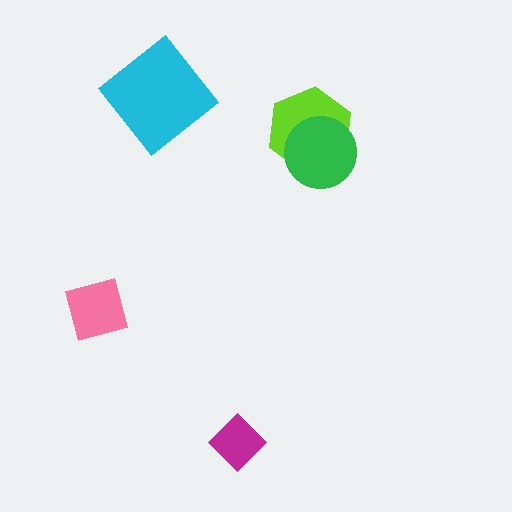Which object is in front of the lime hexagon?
The green circle is in front of the lime hexagon.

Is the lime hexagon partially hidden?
Yes, it is partially covered by another shape.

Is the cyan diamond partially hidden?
No, no other shape covers it.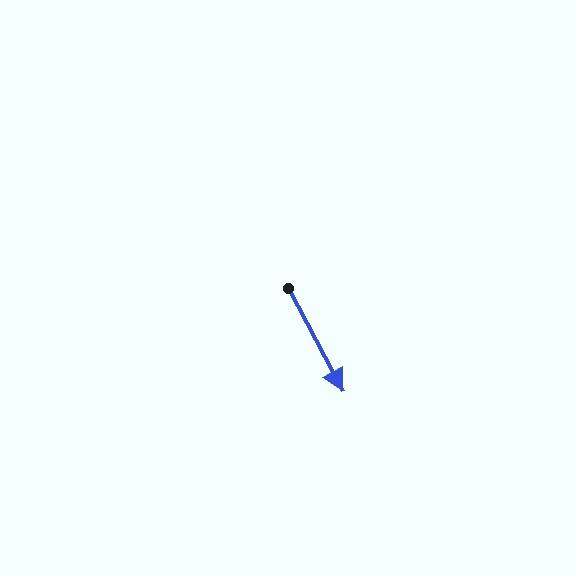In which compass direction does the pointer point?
Southeast.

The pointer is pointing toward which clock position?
Roughly 5 o'clock.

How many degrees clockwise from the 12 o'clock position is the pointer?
Approximately 152 degrees.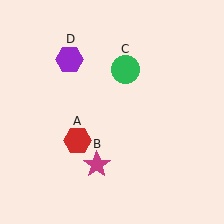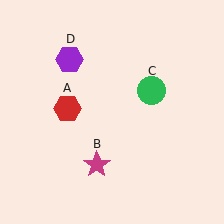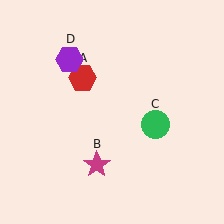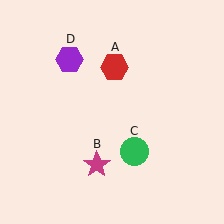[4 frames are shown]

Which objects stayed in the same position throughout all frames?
Magenta star (object B) and purple hexagon (object D) remained stationary.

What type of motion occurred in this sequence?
The red hexagon (object A), green circle (object C) rotated clockwise around the center of the scene.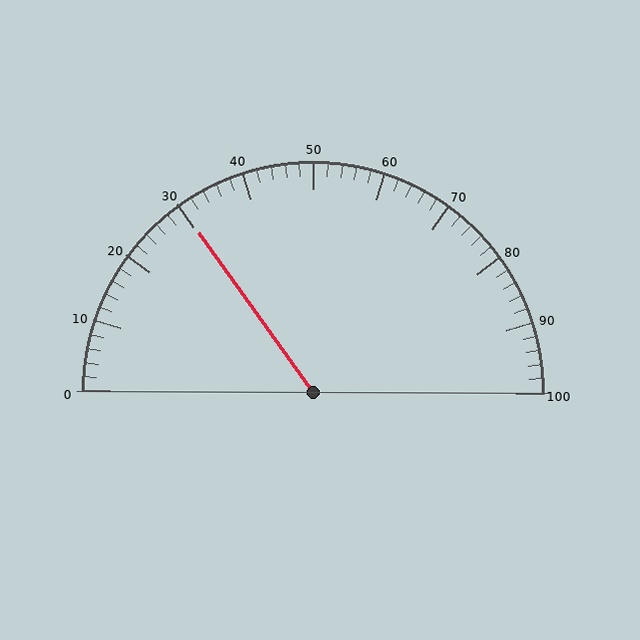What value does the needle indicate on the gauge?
The needle indicates approximately 30.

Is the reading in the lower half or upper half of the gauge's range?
The reading is in the lower half of the range (0 to 100).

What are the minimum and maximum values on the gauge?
The gauge ranges from 0 to 100.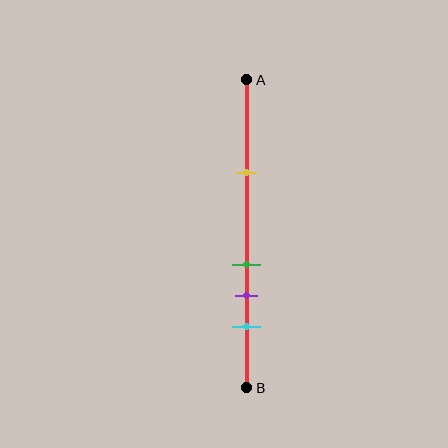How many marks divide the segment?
There are 4 marks dividing the segment.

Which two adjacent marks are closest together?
The green and purple marks are the closest adjacent pair.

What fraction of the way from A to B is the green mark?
The green mark is approximately 60% (0.6) of the way from A to B.